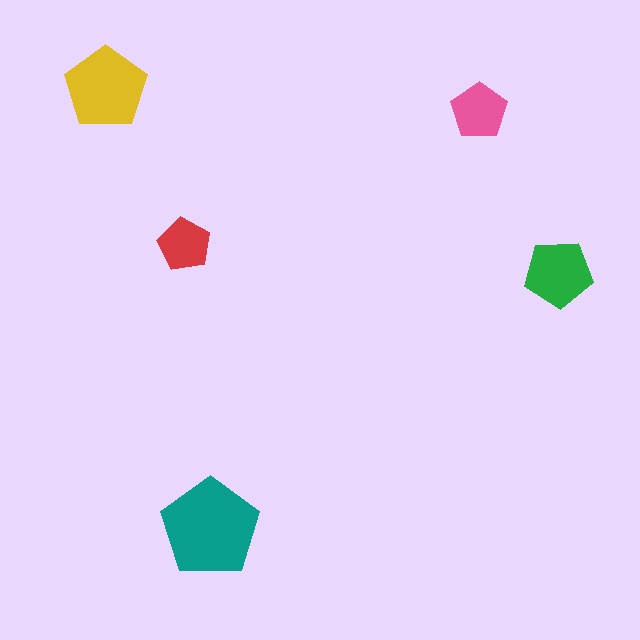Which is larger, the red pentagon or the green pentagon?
The green one.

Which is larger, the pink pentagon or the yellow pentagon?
The yellow one.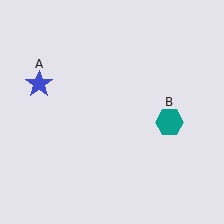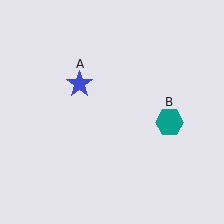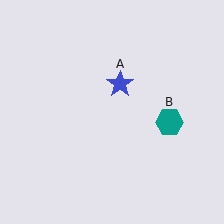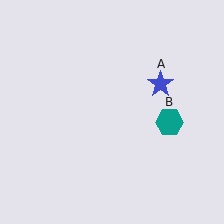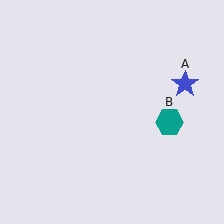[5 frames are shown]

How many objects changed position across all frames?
1 object changed position: blue star (object A).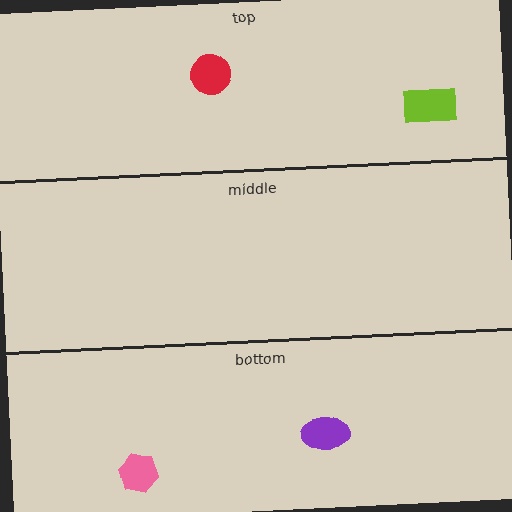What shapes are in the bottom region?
The purple ellipse, the pink hexagon.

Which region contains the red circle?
The top region.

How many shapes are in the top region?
2.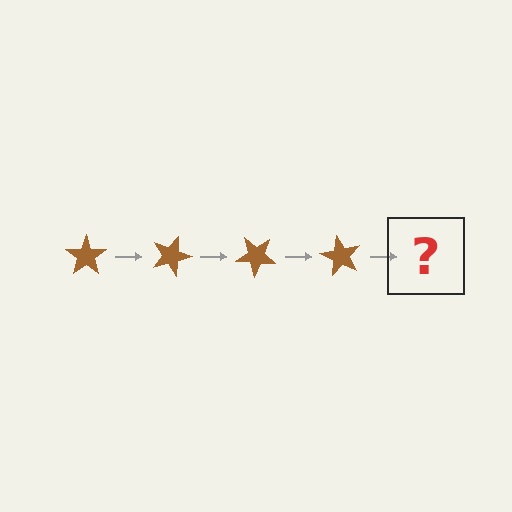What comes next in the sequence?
The next element should be a brown star rotated 80 degrees.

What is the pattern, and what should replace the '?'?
The pattern is that the star rotates 20 degrees each step. The '?' should be a brown star rotated 80 degrees.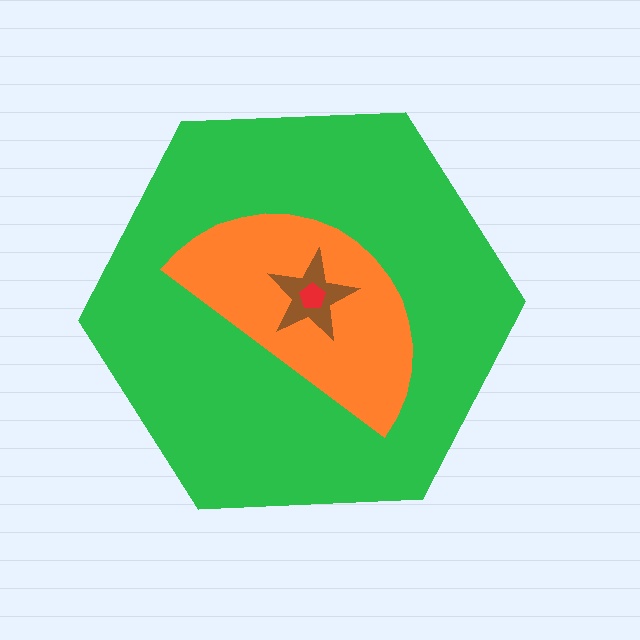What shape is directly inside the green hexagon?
The orange semicircle.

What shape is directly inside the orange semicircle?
The brown star.